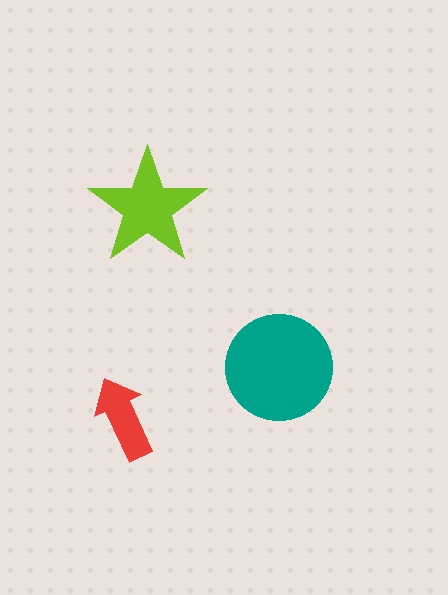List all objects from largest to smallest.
The teal circle, the lime star, the red arrow.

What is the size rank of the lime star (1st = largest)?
2nd.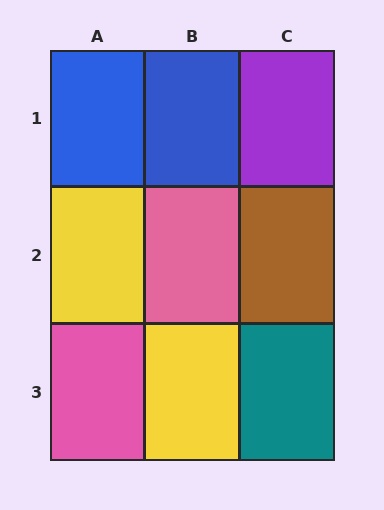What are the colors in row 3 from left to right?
Pink, yellow, teal.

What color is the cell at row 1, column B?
Blue.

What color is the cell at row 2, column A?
Yellow.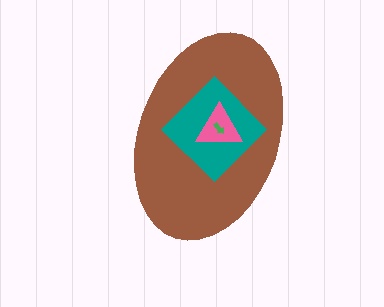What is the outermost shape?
The brown ellipse.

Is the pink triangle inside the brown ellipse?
Yes.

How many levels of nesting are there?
4.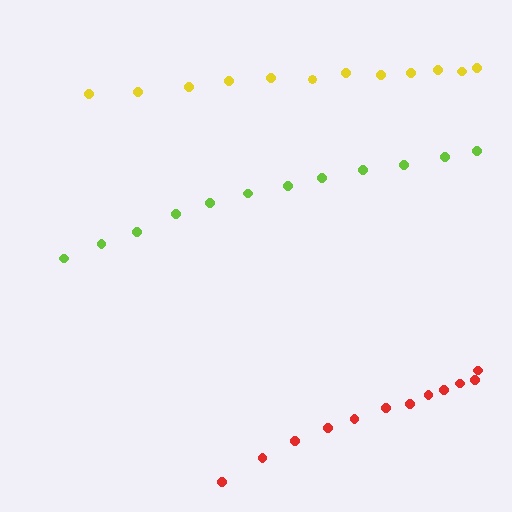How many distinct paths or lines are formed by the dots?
There are 3 distinct paths.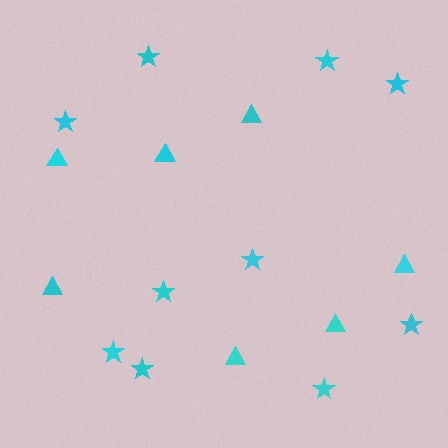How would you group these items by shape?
There are 2 groups: one group of triangles (7) and one group of stars (10).